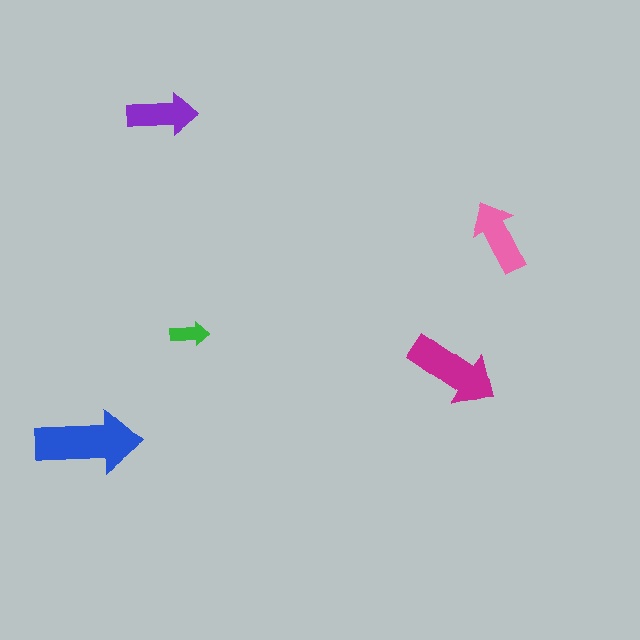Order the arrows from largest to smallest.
the blue one, the magenta one, the pink one, the purple one, the green one.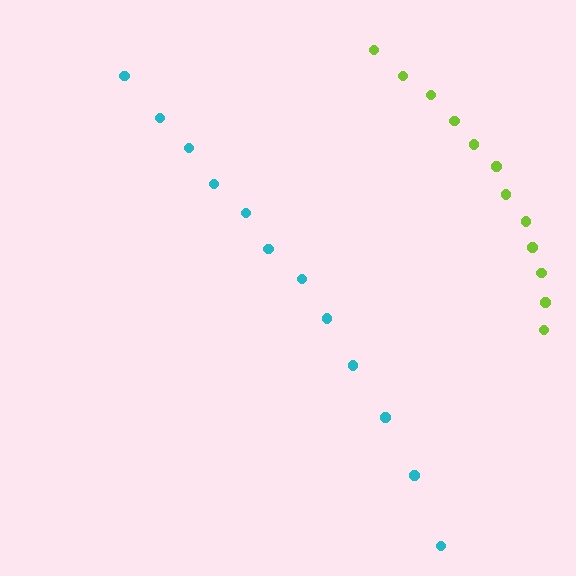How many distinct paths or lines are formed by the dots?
There are 2 distinct paths.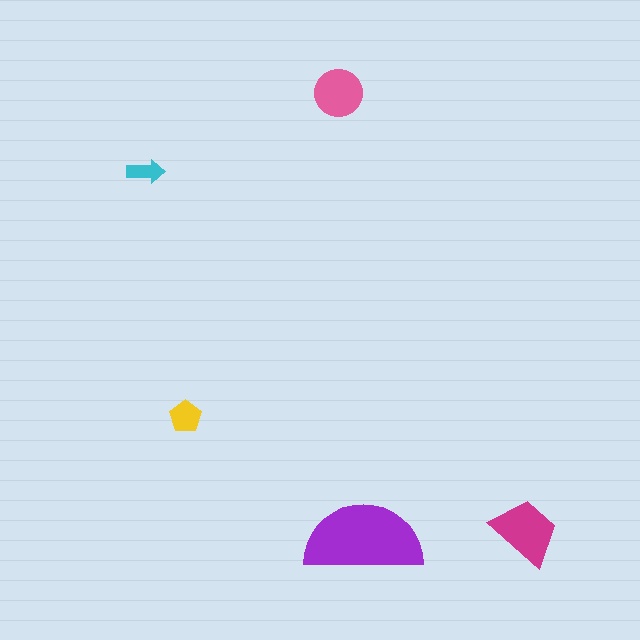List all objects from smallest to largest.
The cyan arrow, the yellow pentagon, the pink circle, the magenta trapezoid, the purple semicircle.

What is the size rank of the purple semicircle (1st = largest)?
1st.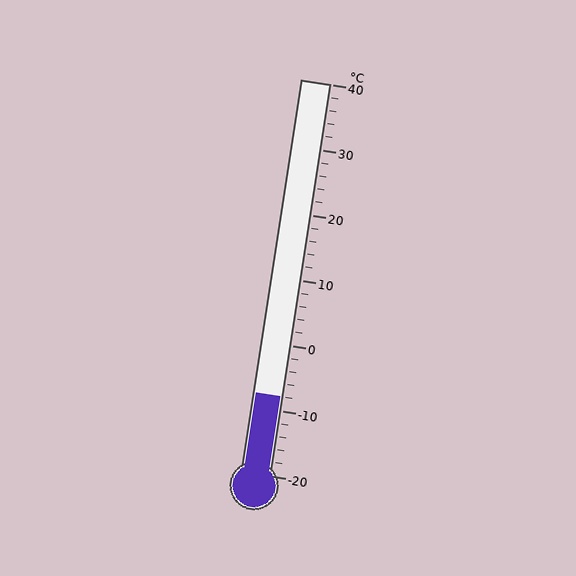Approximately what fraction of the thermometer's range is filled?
The thermometer is filled to approximately 20% of its range.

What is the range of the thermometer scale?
The thermometer scale ranges from -20°C to 40°C.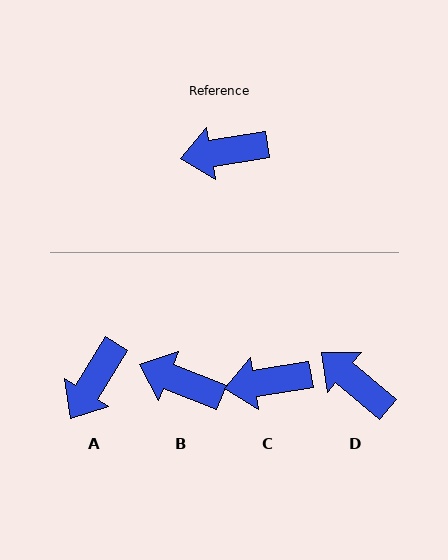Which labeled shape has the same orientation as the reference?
C.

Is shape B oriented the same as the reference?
No, it is off by about 31 degrees.